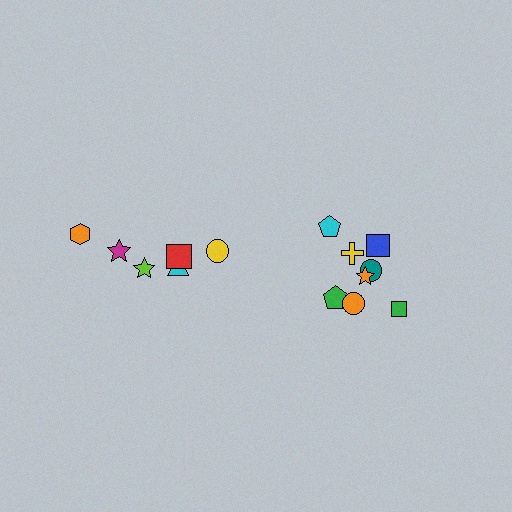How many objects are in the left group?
There are 6 objects.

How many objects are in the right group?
There are 8 objects.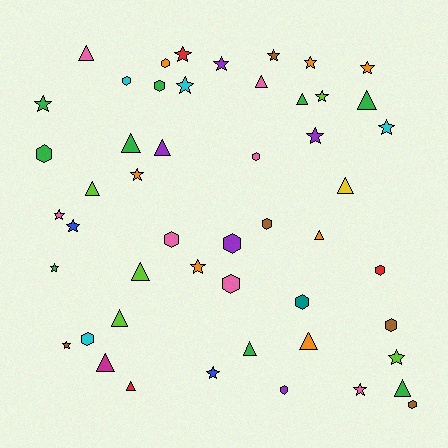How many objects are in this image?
There are 50 objects.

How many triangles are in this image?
There are 16 triangles.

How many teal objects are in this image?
There is 1 teal object.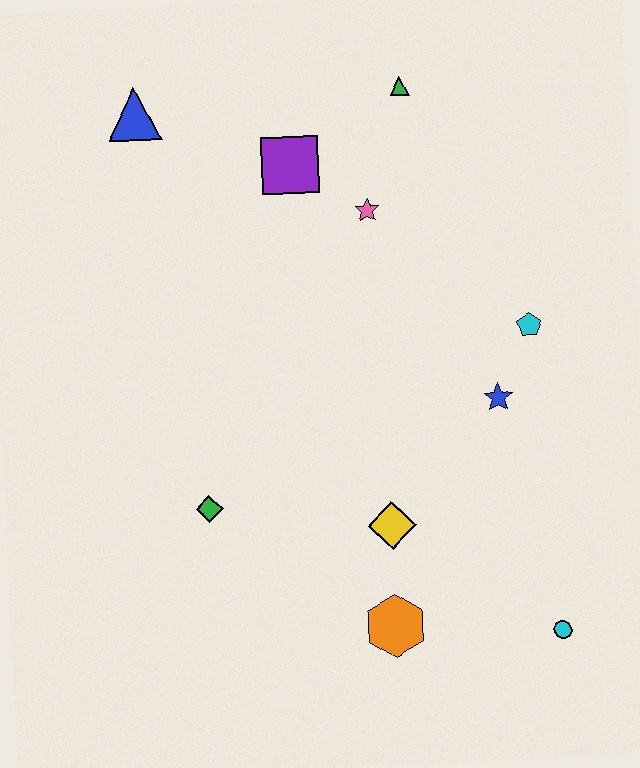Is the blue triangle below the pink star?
No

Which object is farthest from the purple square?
The cyan circle is farthest from the purple square.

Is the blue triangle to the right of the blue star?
No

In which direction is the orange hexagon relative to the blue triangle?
The orange hexagon is below the blue triangle.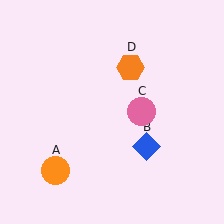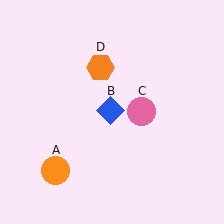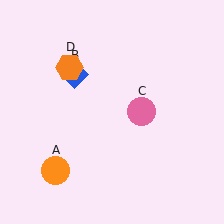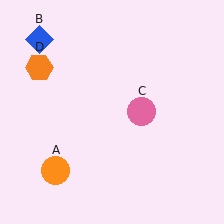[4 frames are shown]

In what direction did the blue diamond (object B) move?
The blue diamond (object B) moved up and to the left.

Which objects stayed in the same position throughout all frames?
Orange circle (object A) and pink circle (object C) remained stationary.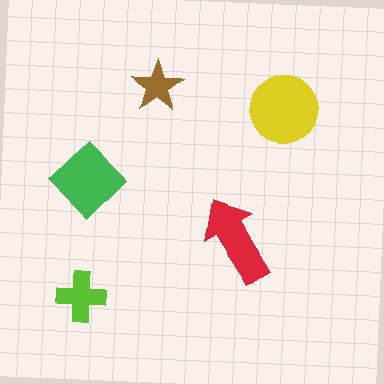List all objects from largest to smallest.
The yellow circle, the green diamond, the red arrow, the lime cross, the brown star.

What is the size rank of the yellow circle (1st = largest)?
1st.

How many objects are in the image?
There are 5 objects in the image.